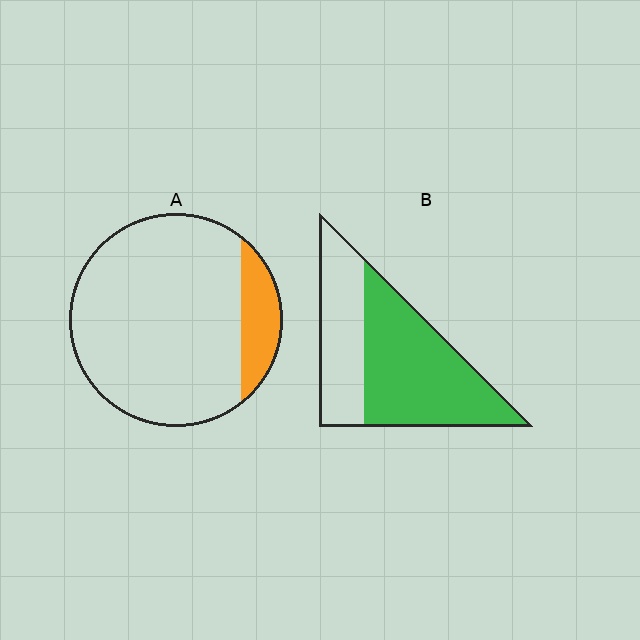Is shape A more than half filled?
No.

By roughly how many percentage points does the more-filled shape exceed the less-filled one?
By roughly 50 percentage points (B over A).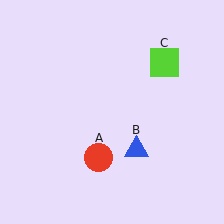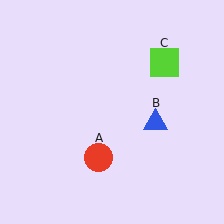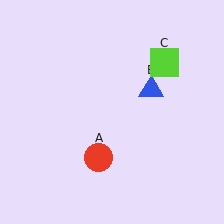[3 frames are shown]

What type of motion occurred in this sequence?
The blue triangle (object B) rotated counterclockwise around the center of the scene.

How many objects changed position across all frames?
1 object changed position: blue triangle (object B).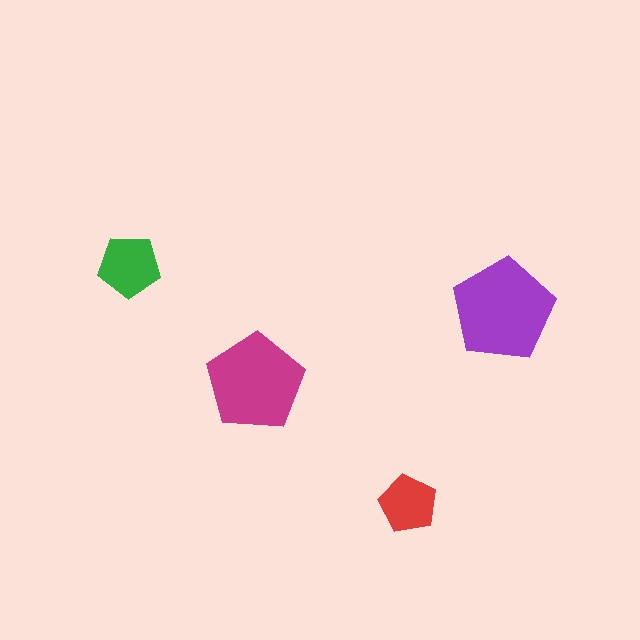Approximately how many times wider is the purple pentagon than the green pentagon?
About 1.5 times wider.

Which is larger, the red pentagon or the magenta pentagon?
The magenta one.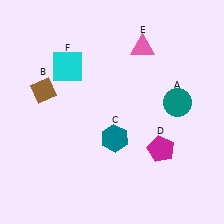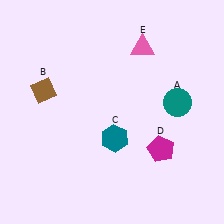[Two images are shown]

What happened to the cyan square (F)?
The cyan square (F) was removed in Image 2. It was in the top-left area of Image 1.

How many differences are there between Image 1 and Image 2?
There is 1 difference between the two images.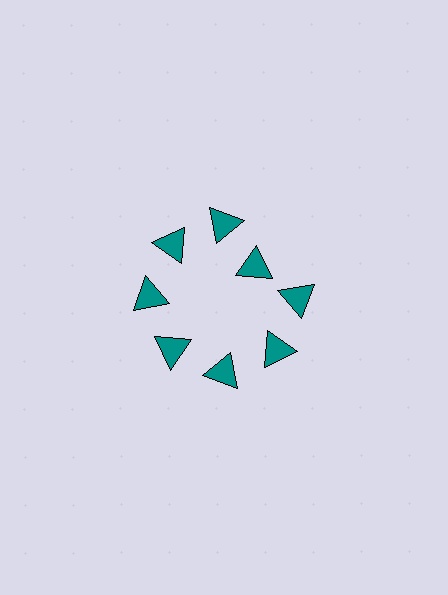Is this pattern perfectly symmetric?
No. The 8 teal triangles are arranged in a ring, but one element near the 2 o'clock position is pulled inward toward the center, breaking the 8-fold rotational symmetry.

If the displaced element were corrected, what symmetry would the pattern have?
It would have 8-fold rotational symmetry — the pattern would map onto itself every 45 degrees.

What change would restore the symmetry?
The symmetry would be restored by moving it outward, back onto the ring so that all 8 triangles sit at equal angles and equal distance from the center.